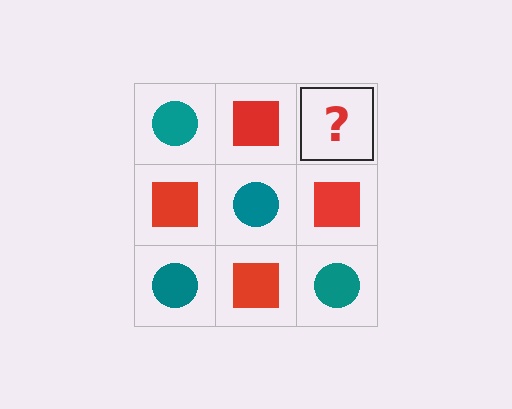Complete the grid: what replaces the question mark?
The question mark should be replaced with a teal circle.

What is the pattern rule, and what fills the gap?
The rule is that it alternates teal circle and red square in a checkerboard pattern. The gap should be filled with a teal circle.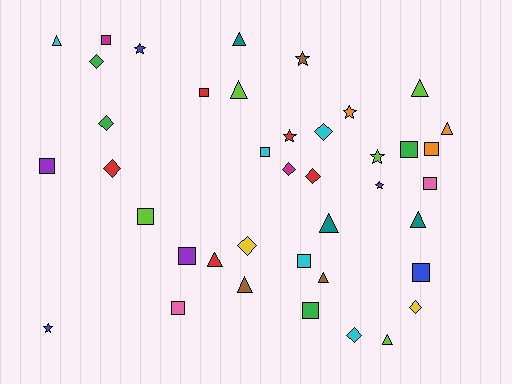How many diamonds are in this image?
There are 9 diamonds.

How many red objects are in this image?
There are 5 red objects.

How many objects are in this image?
There are 40 objects.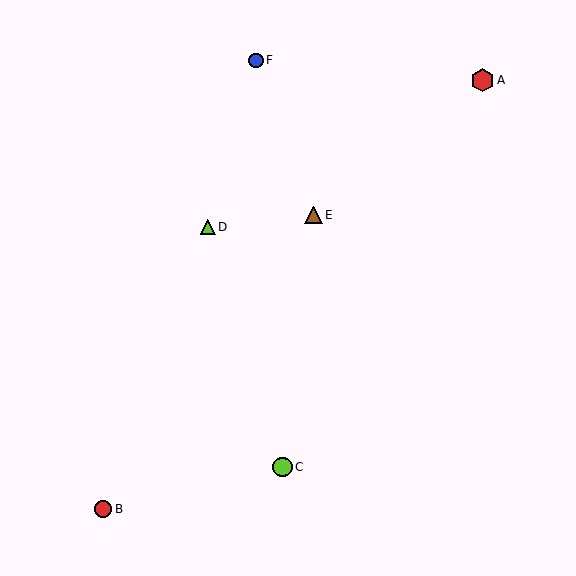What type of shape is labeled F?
Shape F is a blue circle.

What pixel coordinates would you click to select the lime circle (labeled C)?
Click at (282, 467) to select the lime circle C.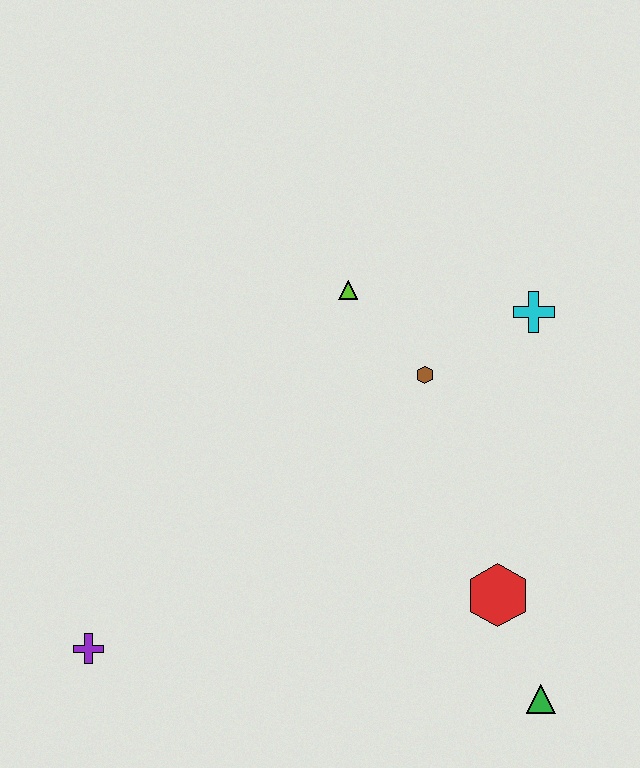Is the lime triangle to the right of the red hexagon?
No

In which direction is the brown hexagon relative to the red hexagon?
The brown hexagon is above the red hexagon.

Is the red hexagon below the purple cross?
No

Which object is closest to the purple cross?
The red hexagon is closest to the purple cross.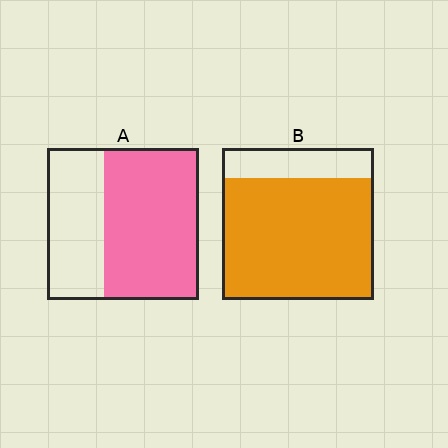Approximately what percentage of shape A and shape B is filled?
A is approximately 60% and B is approximately 80%.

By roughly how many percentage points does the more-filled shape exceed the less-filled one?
By roughly 20 percentage points (B over A).